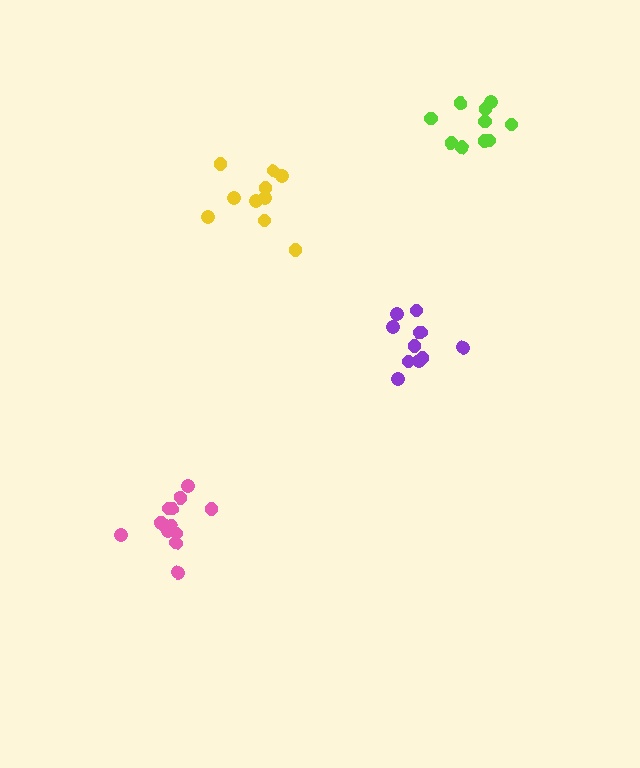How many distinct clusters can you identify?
There are 4 distinct clusters.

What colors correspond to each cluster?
The clusters are colored: pink, lime, purple, yellow.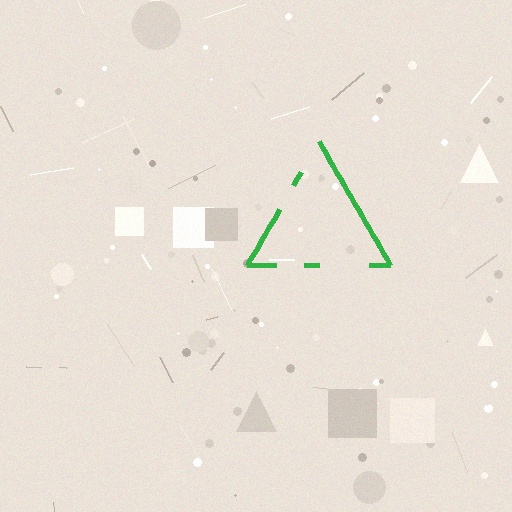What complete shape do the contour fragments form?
The contour fragments form a triangle.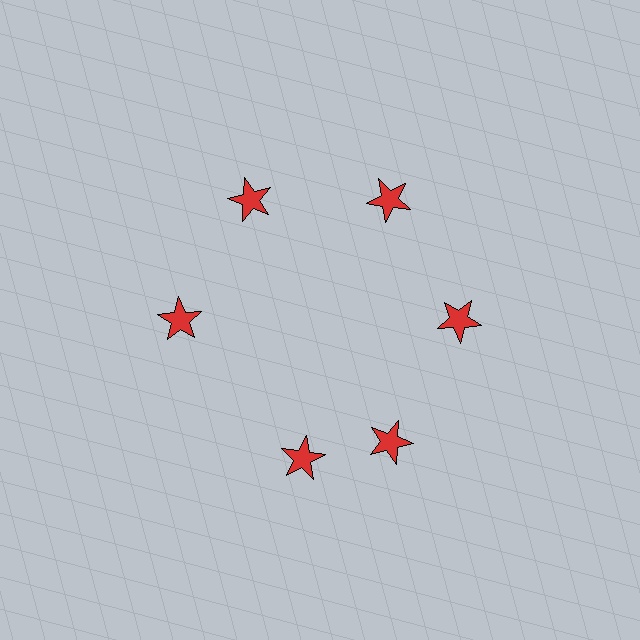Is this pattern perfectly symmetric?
No. The 6 red stars are arranged in a ring, but one element near the 7 o'clock position is rotated out of alignment along the ring, breaking the 6-fold rotational symmetry.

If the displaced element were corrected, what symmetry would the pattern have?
It would have 6-fold rotational symmetry — the pattern would map onto itself every 60 degrees.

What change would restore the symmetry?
The symmetry would be restored by rotating it back into even spacing with its neighbors so that all 6 stars sit at equal angles and equal distance from the center.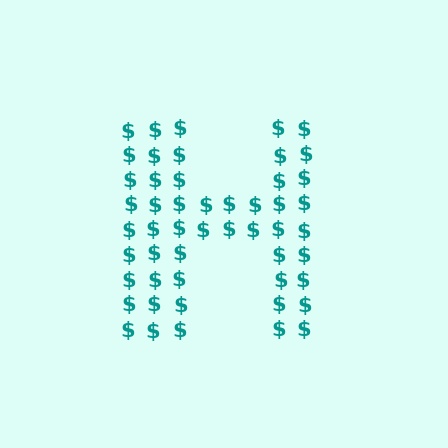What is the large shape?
The large shape is the letter H.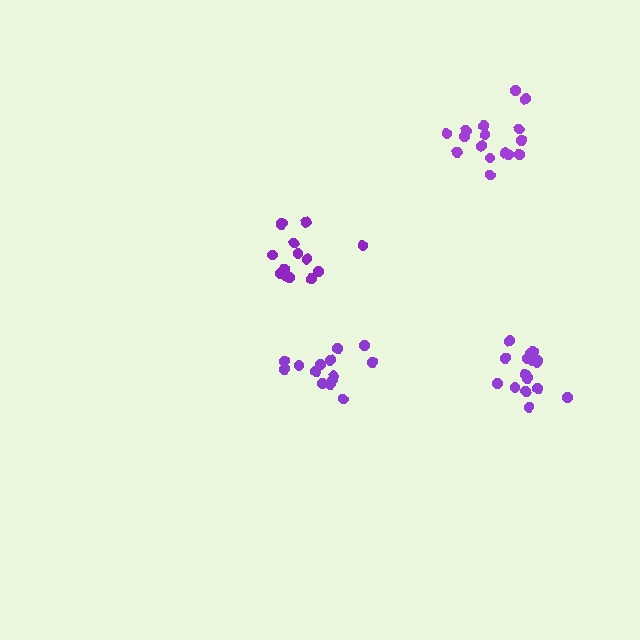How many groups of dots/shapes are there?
There are 4 groups.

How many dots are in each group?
Group 1: 14 dots, Group 2: 18 dots, Group 3: 16 dots, Group 4: 14 dots (62 total).